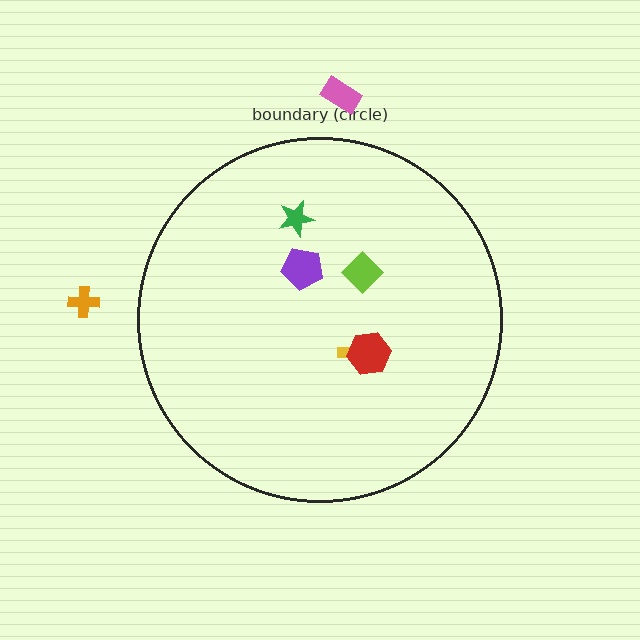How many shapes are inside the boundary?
5 inside, 2 outside.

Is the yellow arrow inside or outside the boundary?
Inside.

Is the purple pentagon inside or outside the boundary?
Inside.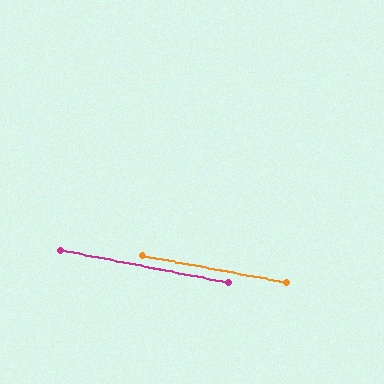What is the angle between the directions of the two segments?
Approximately 0 degrees.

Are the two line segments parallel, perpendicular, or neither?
Parallel — their directions differ by only 0.2°.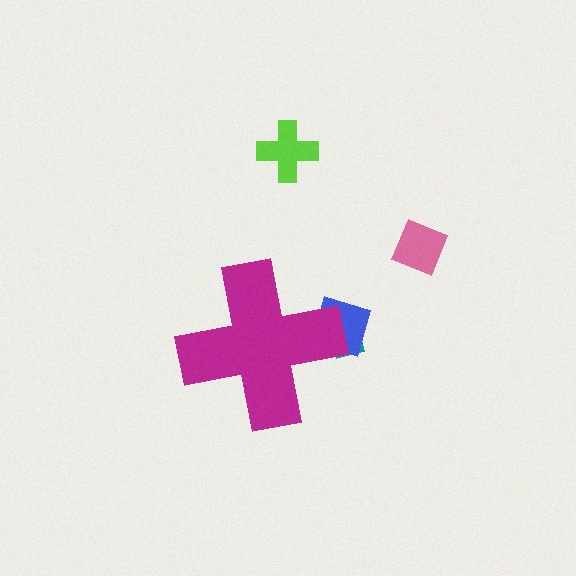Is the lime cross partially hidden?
No, the lime cross is fully visible.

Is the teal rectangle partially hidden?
Yes, the teal rectangle is partially hidden behind the magenta cross.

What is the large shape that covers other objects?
A magenta cross.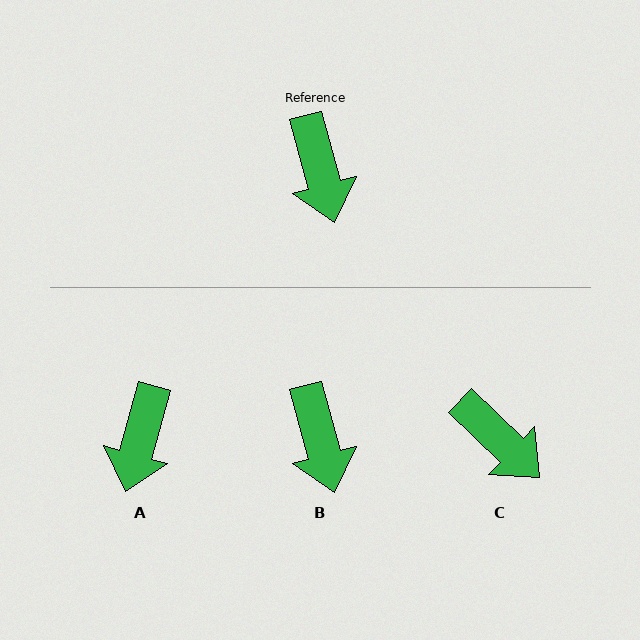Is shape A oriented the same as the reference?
No, it is off by about 31 degrees.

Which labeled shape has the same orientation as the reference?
B.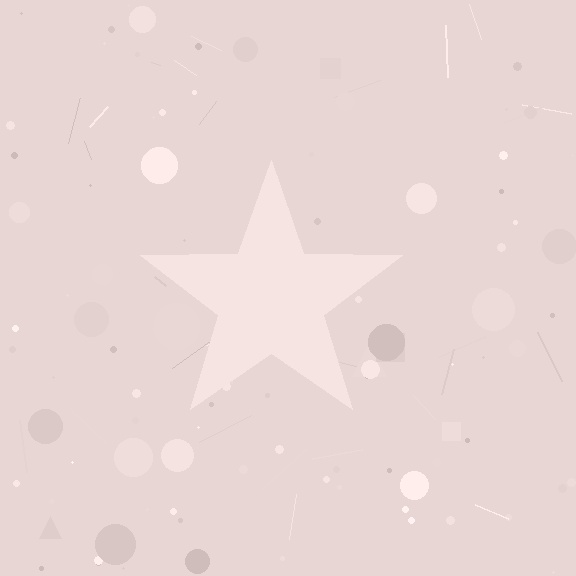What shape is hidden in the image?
A star is hidden in the image.